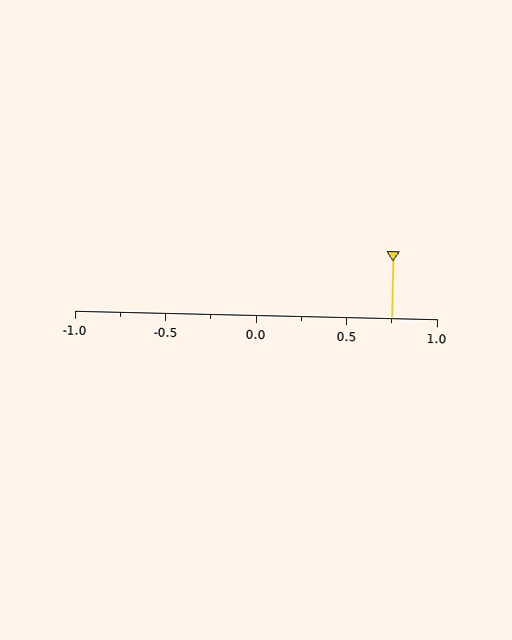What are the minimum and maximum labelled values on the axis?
The axis runs from -1.0 to 1.0.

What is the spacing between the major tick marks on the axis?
The major ticks are spaced 0.5 apart.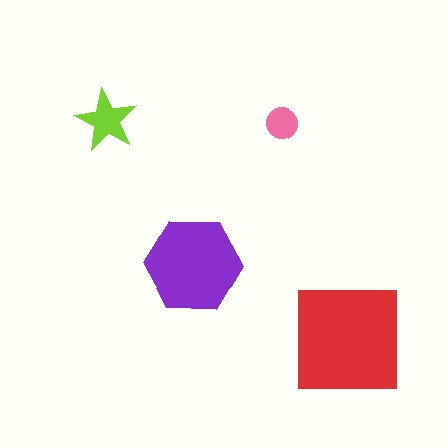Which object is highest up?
The lime star is topmost.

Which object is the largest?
The red square.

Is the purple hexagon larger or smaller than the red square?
Smaller.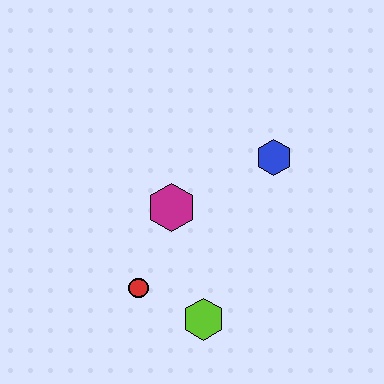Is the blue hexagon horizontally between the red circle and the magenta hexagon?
No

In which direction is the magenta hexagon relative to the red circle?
The magenta hexagon is above the red circle.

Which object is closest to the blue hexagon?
The magenta hexagon is closest to the blue hexagon.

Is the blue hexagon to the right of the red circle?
Yes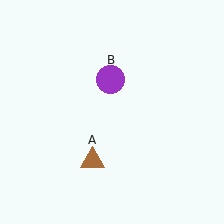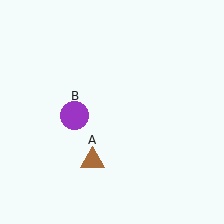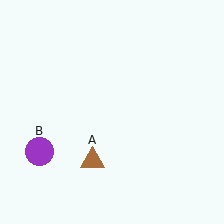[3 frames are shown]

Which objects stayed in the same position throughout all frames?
Brown triangle (object A) remained stationary.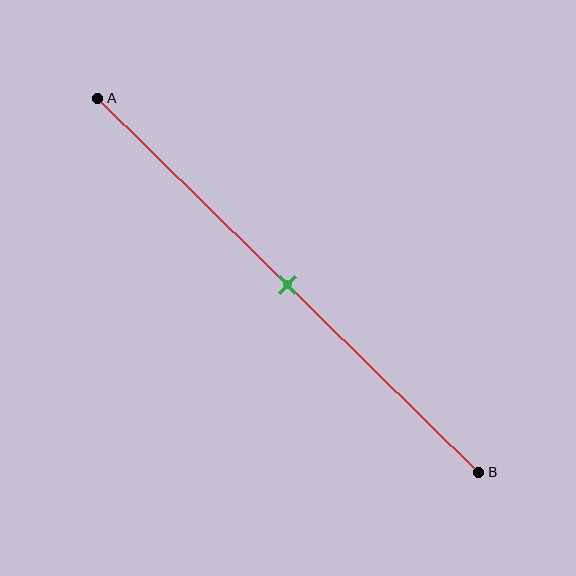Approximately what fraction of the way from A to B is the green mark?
The green mark is approximately 50% of the way from A to B.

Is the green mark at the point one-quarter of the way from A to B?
No, the mark is at about 50% from A, not at the 25% one-quarter point.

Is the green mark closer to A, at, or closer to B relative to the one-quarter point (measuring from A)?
The green mark is closer to point B than the one-quarter point of segment AB.